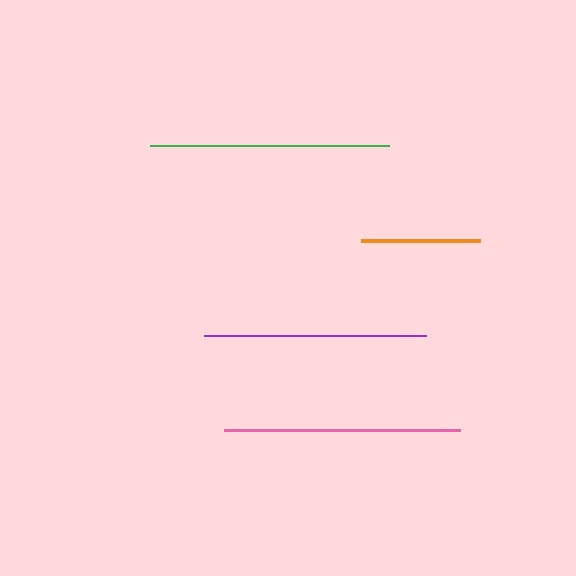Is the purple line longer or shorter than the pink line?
The pink line is longer than the purple line.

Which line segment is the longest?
The green line is the longest at approximately 239 pixels.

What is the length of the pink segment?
The pink segment is approximately 235 pixels long.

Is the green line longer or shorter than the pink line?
The green line is longer than the pink line.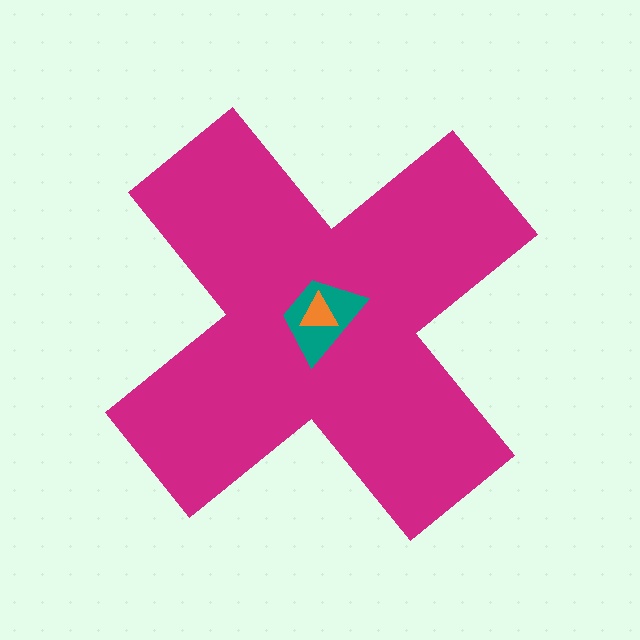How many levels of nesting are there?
3.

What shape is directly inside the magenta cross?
The teal trapezoid.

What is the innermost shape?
The orange triangle.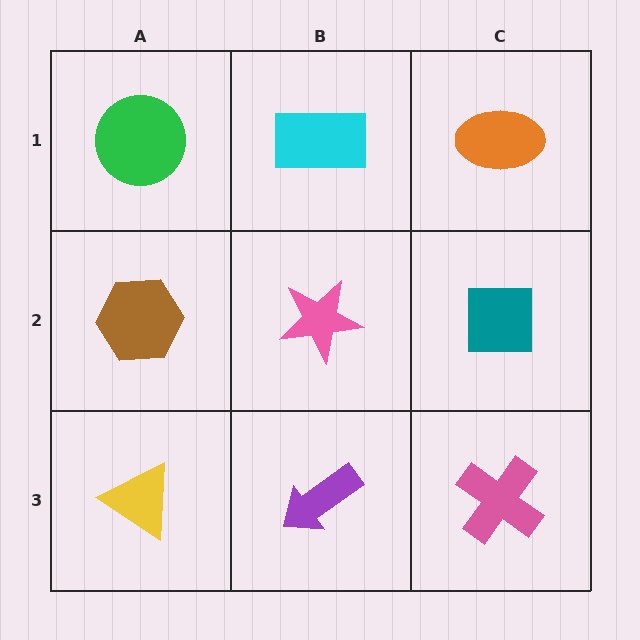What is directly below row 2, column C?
A pink cross.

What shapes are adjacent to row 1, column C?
A teal square (row 2, column C), a cyan rectangle (row 1, column B).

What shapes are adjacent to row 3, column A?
A brown hexagon (row 2, column A), a purple arrow (row 3, column B).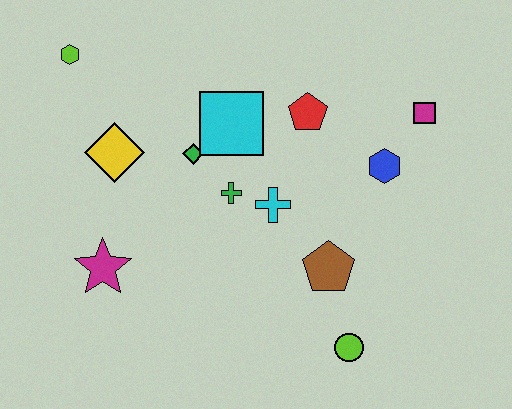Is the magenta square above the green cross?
Yes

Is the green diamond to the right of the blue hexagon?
No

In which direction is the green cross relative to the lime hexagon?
The green cross is to the right of the lime hexagon.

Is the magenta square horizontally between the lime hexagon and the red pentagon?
No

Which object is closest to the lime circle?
The brown pentagon is closest to the lime circle.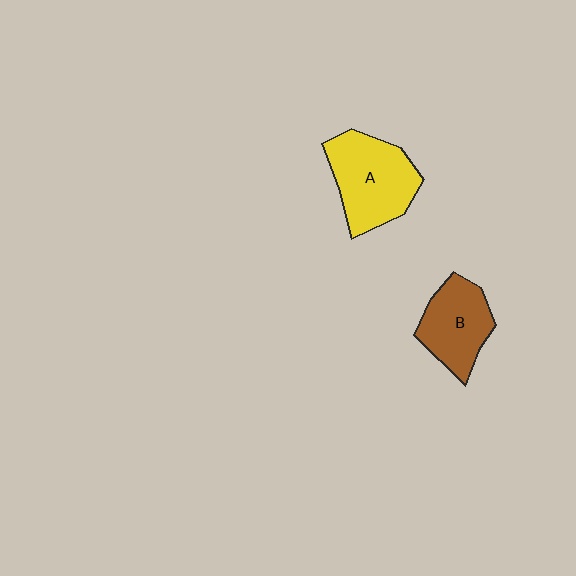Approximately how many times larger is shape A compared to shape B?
Approximately 1.3 times.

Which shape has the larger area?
Shape A (yellow).